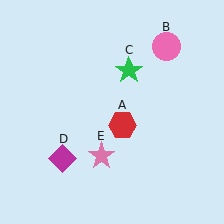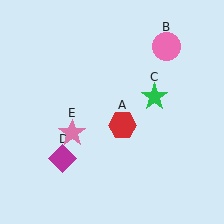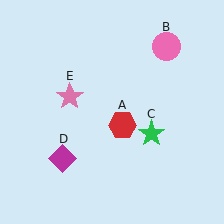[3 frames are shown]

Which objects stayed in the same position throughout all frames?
Red hexagon (object A) and pink circle (object B) and magenta diamond (object D) remained stationary.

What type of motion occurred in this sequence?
The green star (object C), pink star (object E) rotated clockwise around the center of the scene.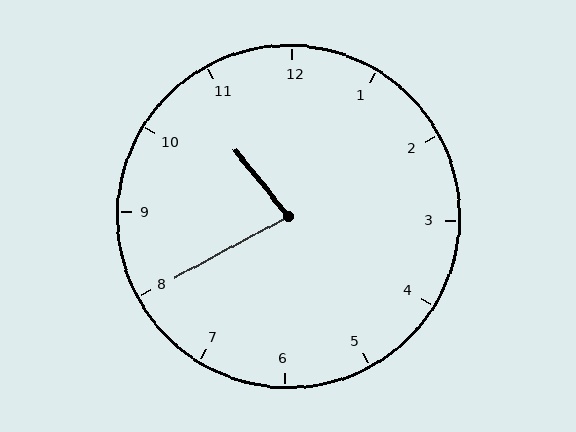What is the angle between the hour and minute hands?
Approximately 80 degrees.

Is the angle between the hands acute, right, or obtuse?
It is acute.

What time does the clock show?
10:40.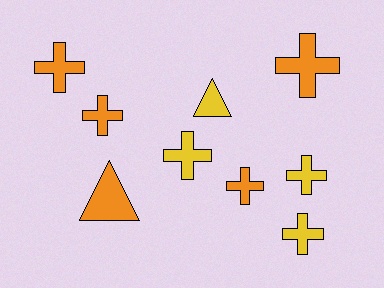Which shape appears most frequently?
Cross, with 7 objects.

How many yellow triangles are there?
There is 1 yellow triangle.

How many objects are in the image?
There are 9 objects.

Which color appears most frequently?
Orange, with 5 objects.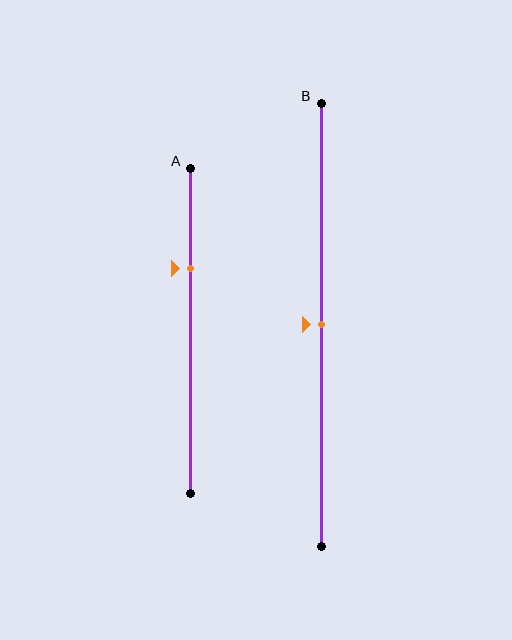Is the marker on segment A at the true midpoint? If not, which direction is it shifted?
No, the marker on segment A is shifted upward by about 19% of the segment length.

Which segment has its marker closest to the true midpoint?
Segment B has its marker closest to the true midpoint.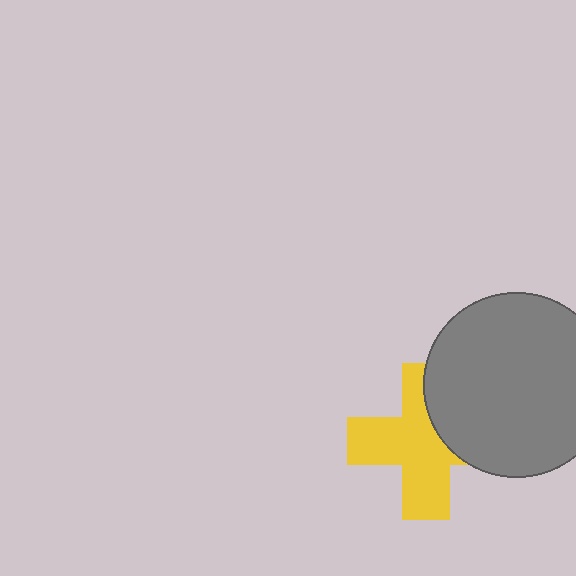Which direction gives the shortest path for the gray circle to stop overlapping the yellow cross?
Moving right gives the shortest separation.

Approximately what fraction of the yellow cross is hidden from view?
Roughly 33% of the yellow cross is hidden behind the gray circle.